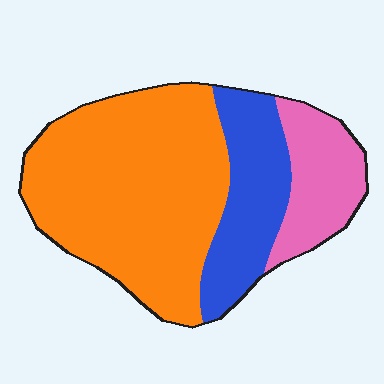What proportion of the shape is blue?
Blue takes up about one quarter (1/4) of the shape.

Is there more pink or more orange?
Orange.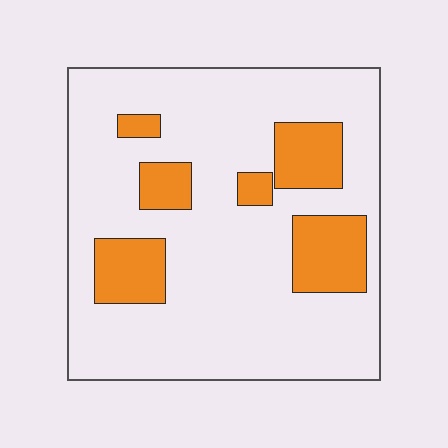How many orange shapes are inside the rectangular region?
6.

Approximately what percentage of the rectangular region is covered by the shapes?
Approximately 20%.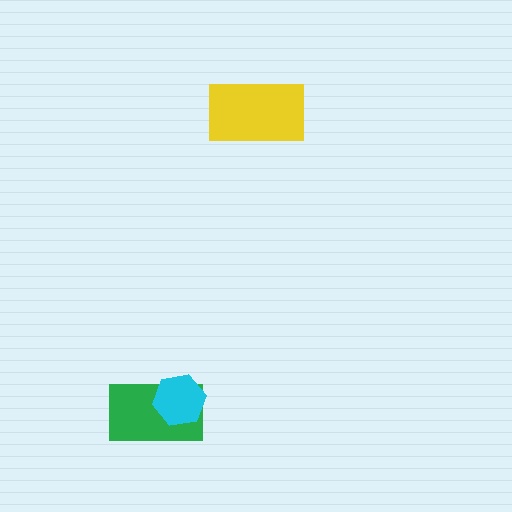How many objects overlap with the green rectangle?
1 object overlaps with the green rectangle.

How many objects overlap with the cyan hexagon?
1 object overlaps with the cyan hexagon.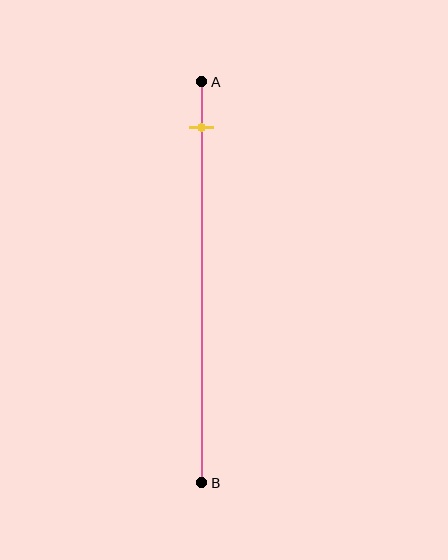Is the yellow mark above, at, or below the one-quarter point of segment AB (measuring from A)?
The yellow mark is above the one-quarter point of segment AB.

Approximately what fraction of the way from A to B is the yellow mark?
The yellow mark is approximately 10% of the way from A to B.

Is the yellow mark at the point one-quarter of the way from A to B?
No, the mark is at about 10% from A, not at the 25% one-quarter point.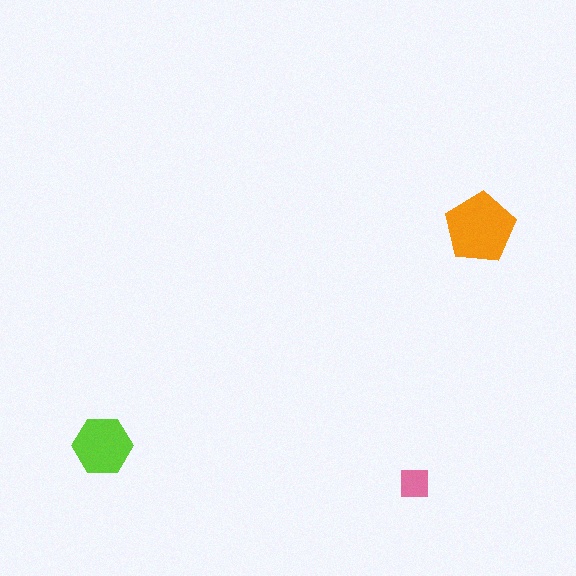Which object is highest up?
The orange pentagon is topmost.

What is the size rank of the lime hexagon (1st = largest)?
2nd.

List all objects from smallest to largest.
The pink square, the lime hexagon, the orange pentagon.